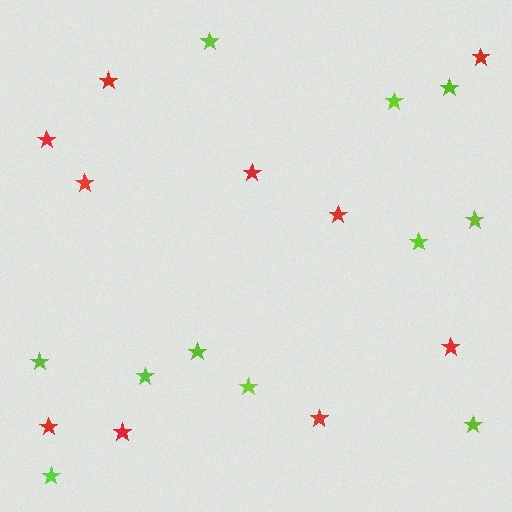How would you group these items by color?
There are 2 groups: one group of red stars (10) and one group of lime stars (11).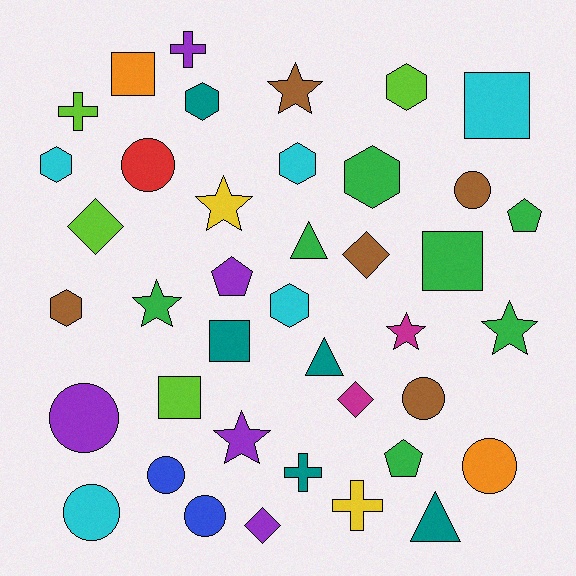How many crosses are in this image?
There are 4 crosses.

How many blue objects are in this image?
There are 2 blue objects.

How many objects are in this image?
There are 40 objects.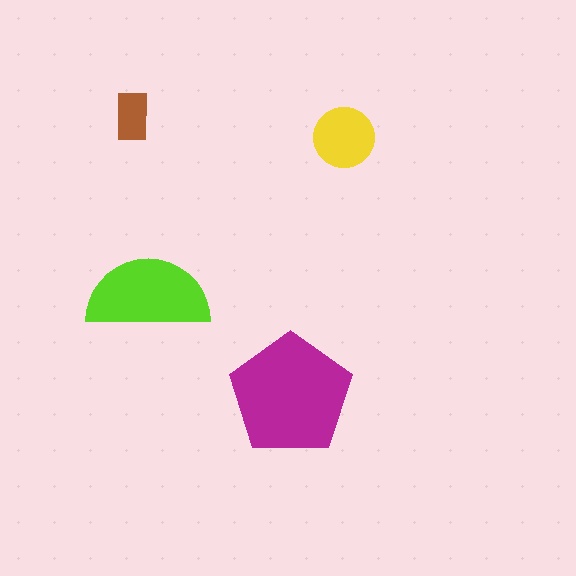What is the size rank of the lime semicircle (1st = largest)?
2nd.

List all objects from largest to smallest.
The magenta pentagon, the lime semicircle, the yellow circle, the brown rectangle.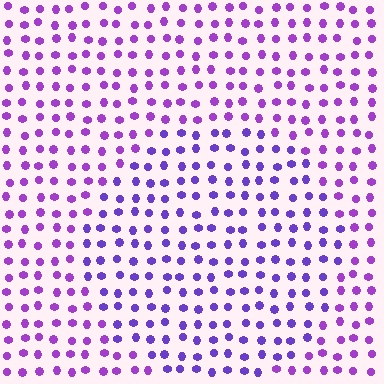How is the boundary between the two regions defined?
The boundary is defined purely by a slight shift in hue (about 23 degrees). Spacing, size, and orientation are identical on both sides.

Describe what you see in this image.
The image is filled with small purple elements in a uniform arrangement. A circle-shaped region is visible where the elements are tinted to a slightly different hue, forming a subtle color boundary.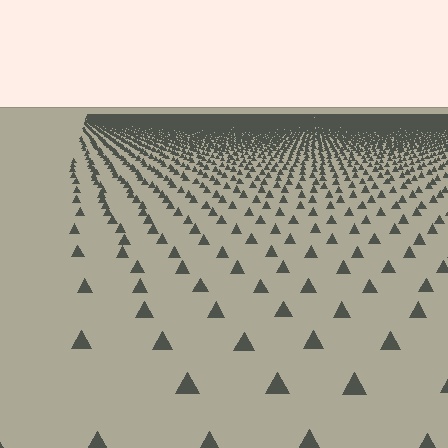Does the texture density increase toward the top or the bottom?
Density increases toward the top.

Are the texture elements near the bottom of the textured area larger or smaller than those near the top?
Larger. Near the bottom, elements are closer to the viewer and appear at a bigger on-screen size.